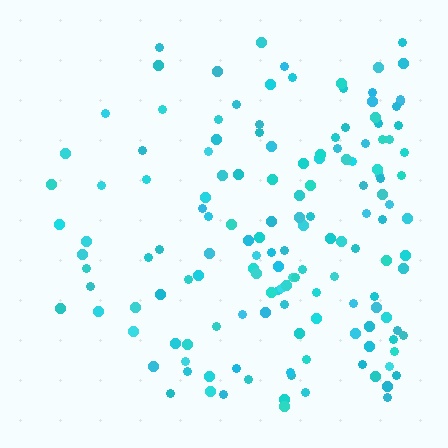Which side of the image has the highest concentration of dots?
The right.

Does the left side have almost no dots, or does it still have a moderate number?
Still a moderate number, just noticeably fewer than the right.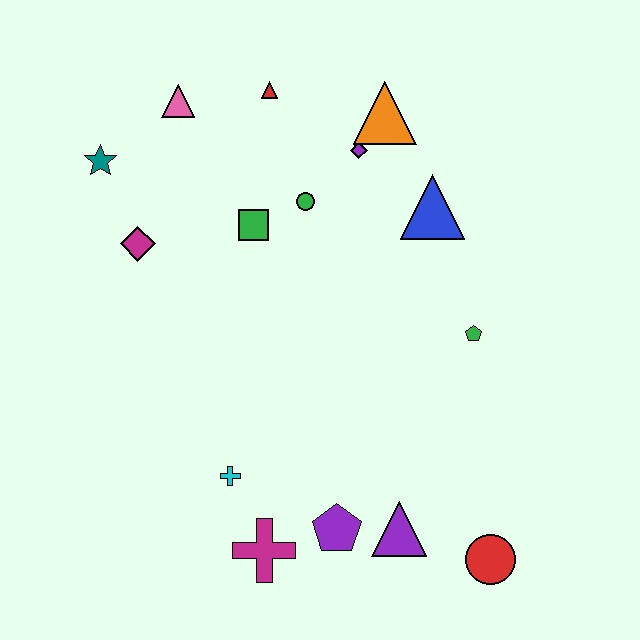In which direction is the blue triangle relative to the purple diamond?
The blue triangle is to the right of the purple diamond.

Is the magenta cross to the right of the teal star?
Yes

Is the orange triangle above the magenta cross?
Yes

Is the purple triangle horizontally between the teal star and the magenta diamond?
No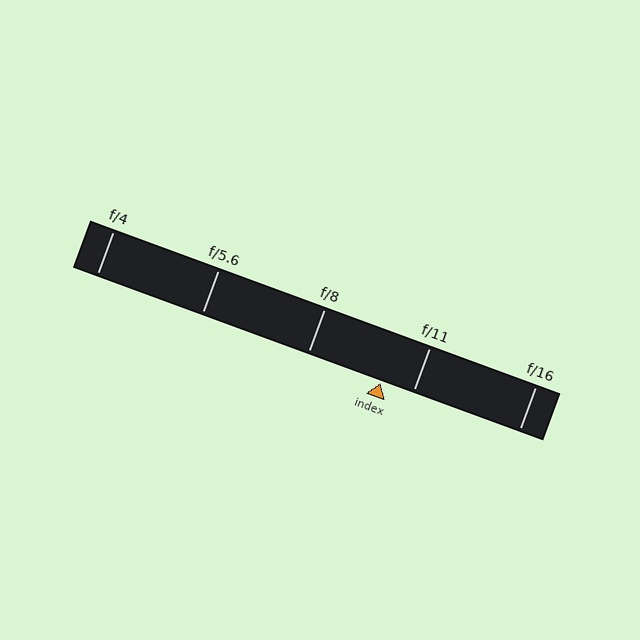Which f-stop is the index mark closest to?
The index mark is closest to f/11.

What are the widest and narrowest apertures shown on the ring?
The widest aperture shown is f/4 and the narrowest is f/16.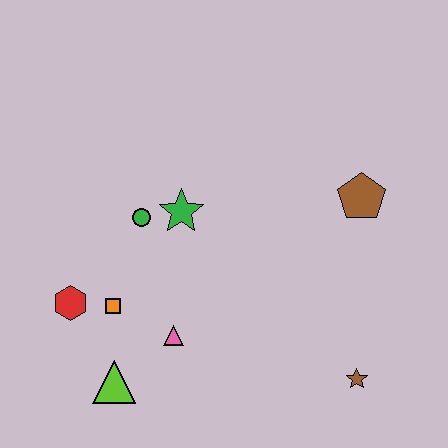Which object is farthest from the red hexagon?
The brown pentagon is farthest from the red hexagon.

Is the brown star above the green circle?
No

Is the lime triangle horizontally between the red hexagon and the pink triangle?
Yes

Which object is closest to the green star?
The green circle is closest to the green star.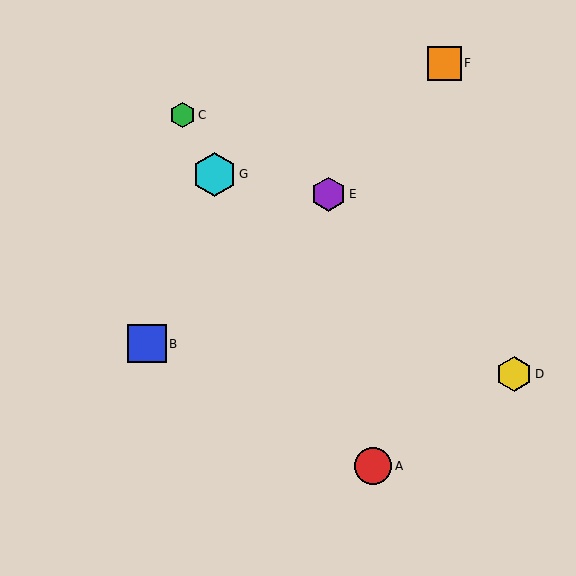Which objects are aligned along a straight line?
Objects A, C, G are aligned along a straight line.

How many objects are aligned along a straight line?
3 objects (A, C, G) are aligned along a straight line.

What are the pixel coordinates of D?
Object D is at (514, 374).